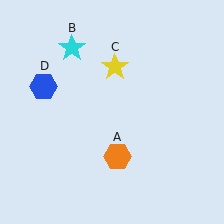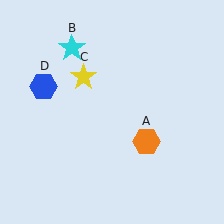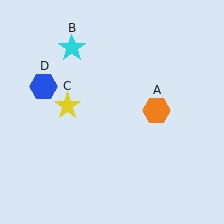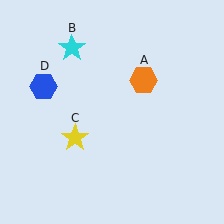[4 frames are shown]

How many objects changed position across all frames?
2 objects changed position: orange hexagon (object A), yellow star (object C).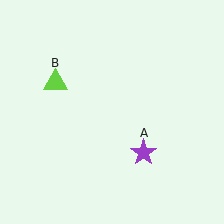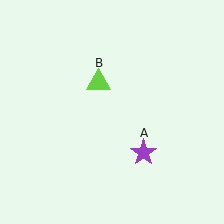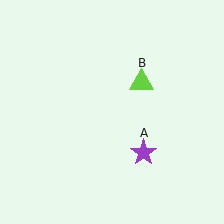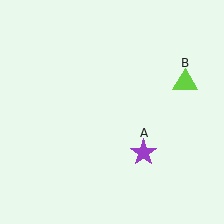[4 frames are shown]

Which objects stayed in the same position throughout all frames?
Purple star (object A) remained stationary.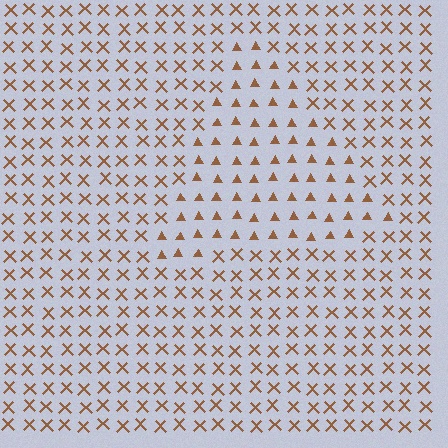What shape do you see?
I see a triangle.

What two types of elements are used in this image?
The image uses triangles inside the triangle region and X marks outside it.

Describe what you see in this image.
The image is filled with small brown elements arranged in a uniform grid. A triangle-shaped region contains triangles, while the surrounding area contains X marks. The boundary is defined purely by the change in element shape.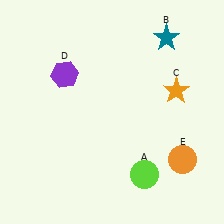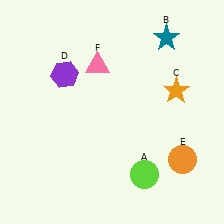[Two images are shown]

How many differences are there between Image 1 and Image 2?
There is 1 difference between the two images.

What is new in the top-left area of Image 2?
A pink triangle (F) was added in the top-left area of Image 2.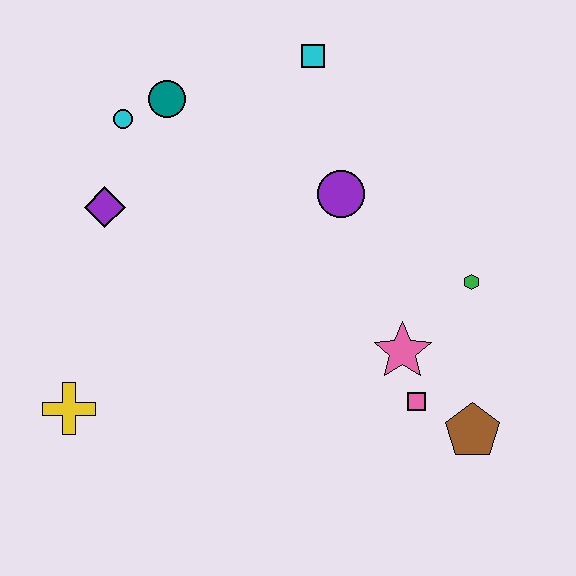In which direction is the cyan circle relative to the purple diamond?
The cyan circle is above the purple diamond.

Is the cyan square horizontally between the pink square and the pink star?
No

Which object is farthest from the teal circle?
The brown pentagon is farthest from the teal circle.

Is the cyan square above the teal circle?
Yes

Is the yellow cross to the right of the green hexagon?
No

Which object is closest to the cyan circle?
The teal circle is closest to the cyan circle.